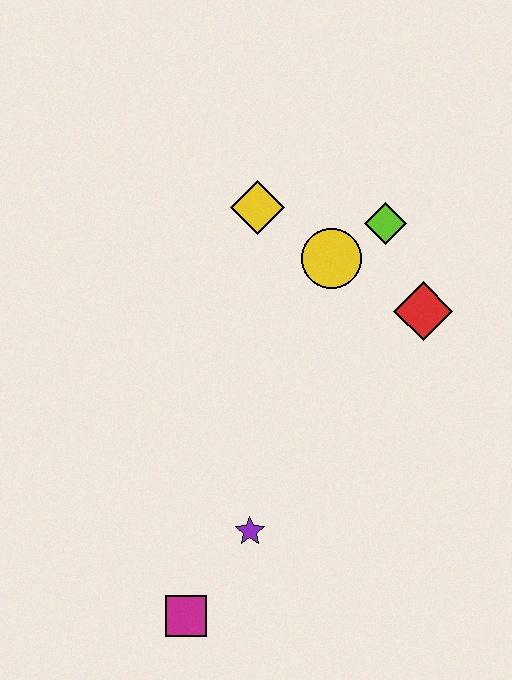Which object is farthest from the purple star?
The lime diamond is farthest from the purple star.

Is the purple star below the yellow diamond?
Yes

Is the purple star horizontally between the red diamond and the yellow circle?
No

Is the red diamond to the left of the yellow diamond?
No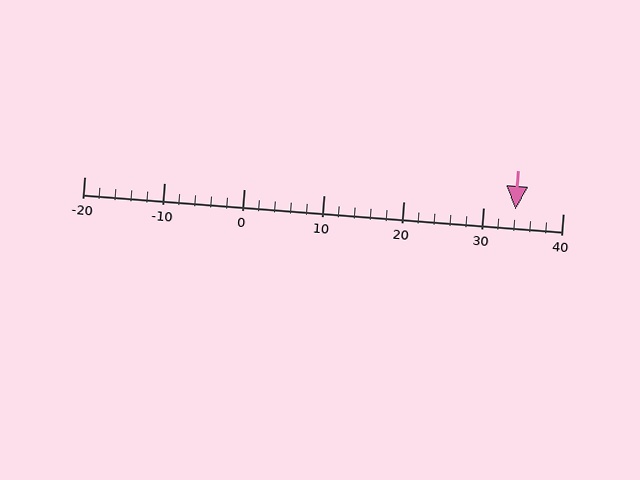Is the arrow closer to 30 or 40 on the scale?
The arrow is closer to 30.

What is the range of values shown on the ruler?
The ruler shows values from -20 to 40.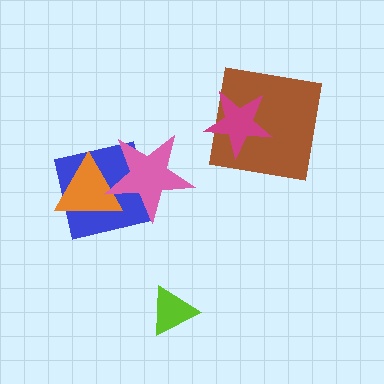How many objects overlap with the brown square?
1 object overlaps with the brown square.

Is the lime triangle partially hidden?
No, no other shape covers it.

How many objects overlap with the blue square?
2 objects overlap with the blue square.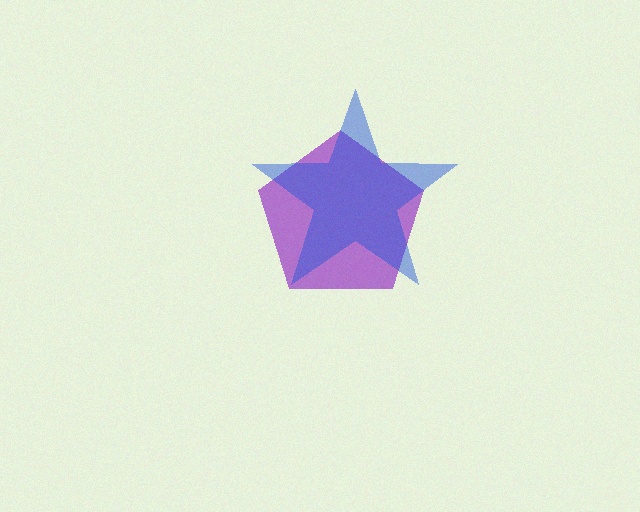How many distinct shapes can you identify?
There are 2 distinct shapes: a purple pentagon, a blue star.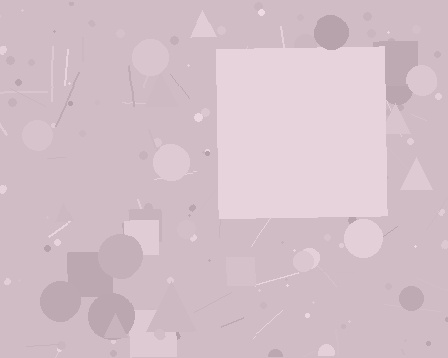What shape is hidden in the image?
A square is hidden in the image.